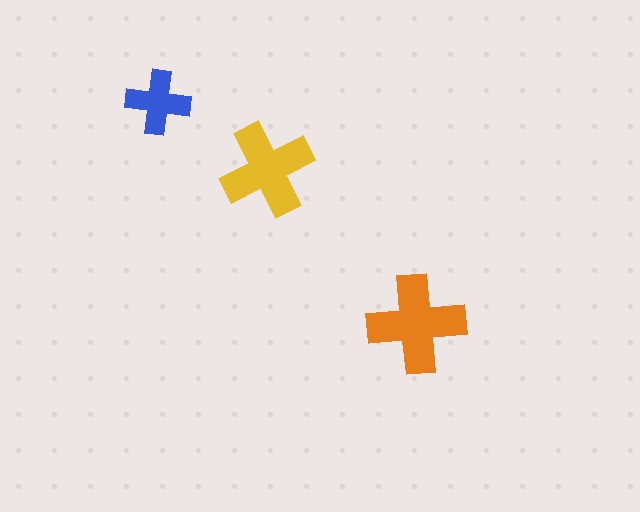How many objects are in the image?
There are 3 objects in the image.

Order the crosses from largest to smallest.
the orange one, the yellow one, the blue one.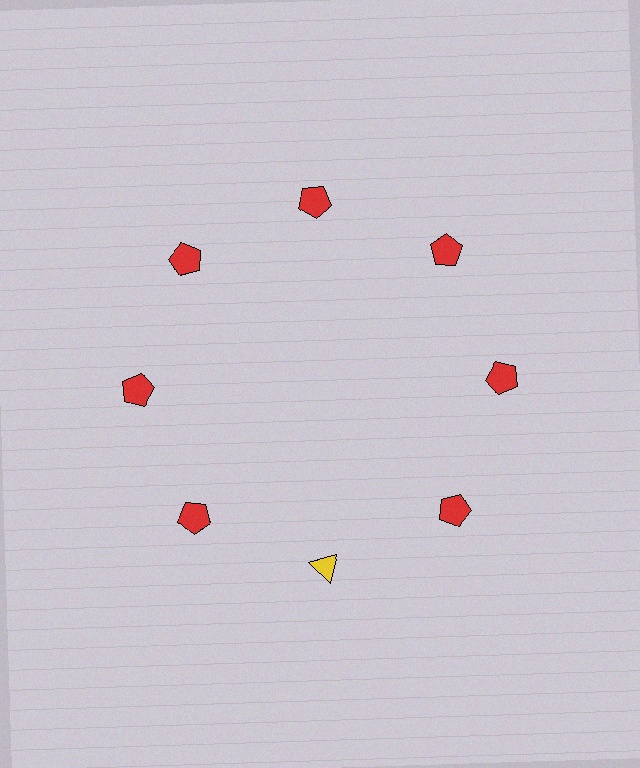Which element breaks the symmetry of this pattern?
The yellow triangle at roughly the 6 o'clock position breaks the symmetry. All other shapes are red pentagons.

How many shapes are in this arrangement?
There are 8 shapes arranged in a ring pattern.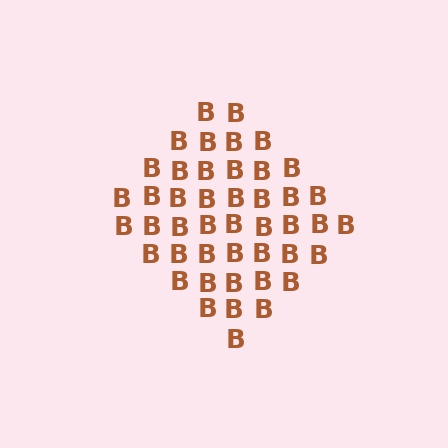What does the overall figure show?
The overall figure shows a diamond.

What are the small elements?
The small elements are letter B's.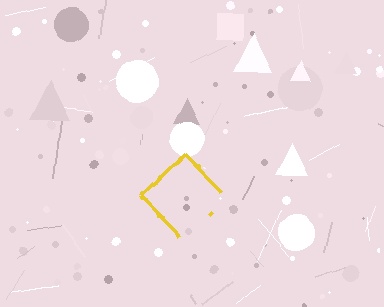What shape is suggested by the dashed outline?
The dashed outline suggests a diamond.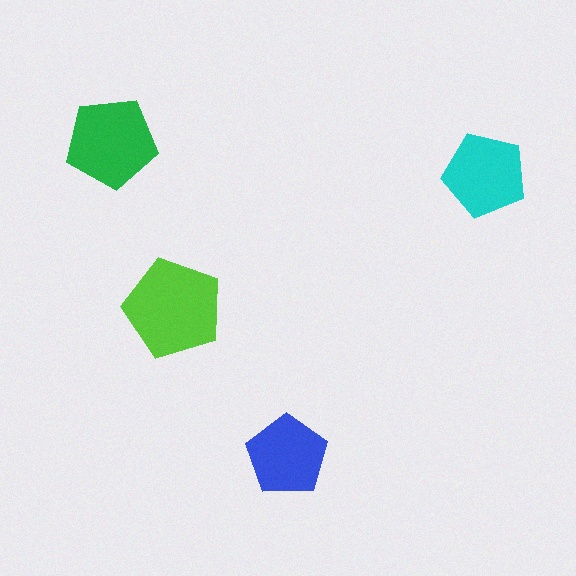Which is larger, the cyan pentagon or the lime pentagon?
The lime one.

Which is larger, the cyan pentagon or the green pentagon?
The green one.